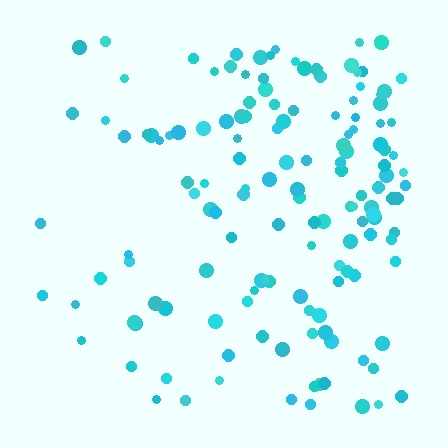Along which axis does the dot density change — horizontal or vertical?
Horizontal.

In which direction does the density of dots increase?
From left to right, with the right side densest.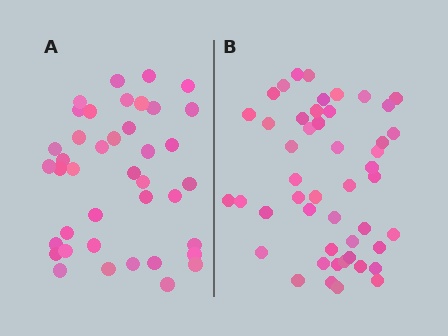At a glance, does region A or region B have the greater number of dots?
Region B (the right region) has more dots.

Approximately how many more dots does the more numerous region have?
Region B has roughly 8 or so more dots than region A.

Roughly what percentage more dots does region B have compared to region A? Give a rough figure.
About 20% more.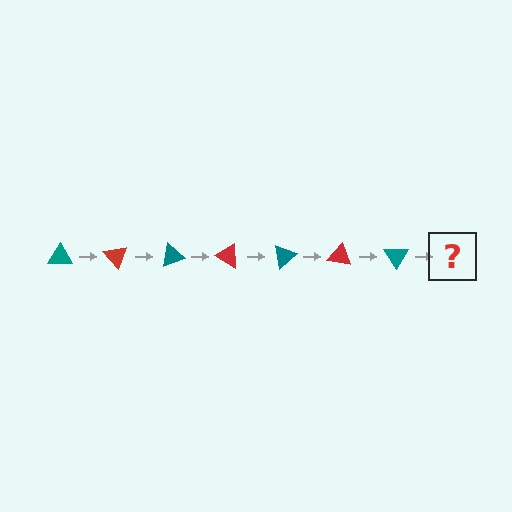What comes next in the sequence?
The next element should be a red triangle, rotated 350 degrees from the start.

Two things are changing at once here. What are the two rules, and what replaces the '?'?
The two rules are that it rotates 50 degrees each step and the color cycles through teal and red. The '?' should be a red triangle, rotated 350 degrees from the start.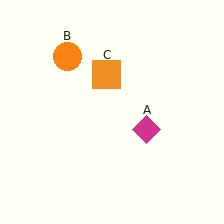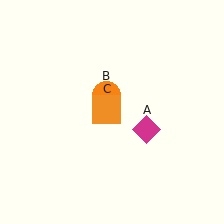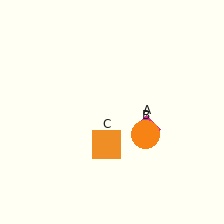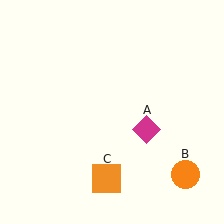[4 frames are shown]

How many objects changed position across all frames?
2 objects changed position: orange circle (object B), orange square (object C).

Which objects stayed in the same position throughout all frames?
Magenta diamond (object A) remained stationary.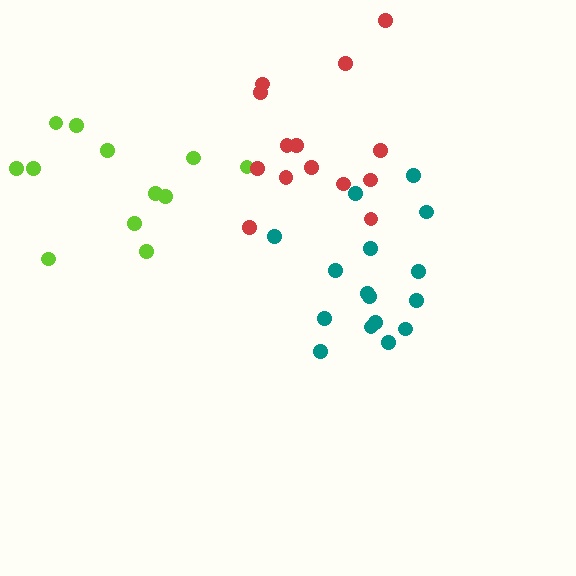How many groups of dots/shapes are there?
There are 3 groups.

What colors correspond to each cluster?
The clusters are colored: teal, lime, red.